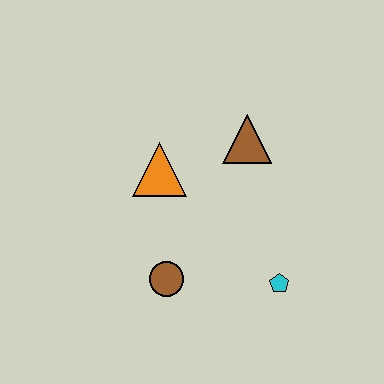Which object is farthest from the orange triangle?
The cyan pentagon is farthest from the orange triangle.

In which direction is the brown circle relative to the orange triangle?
The brown circle is below the orange triangle.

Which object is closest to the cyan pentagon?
The brown circle is closest to the cyan pentagon.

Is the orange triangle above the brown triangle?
No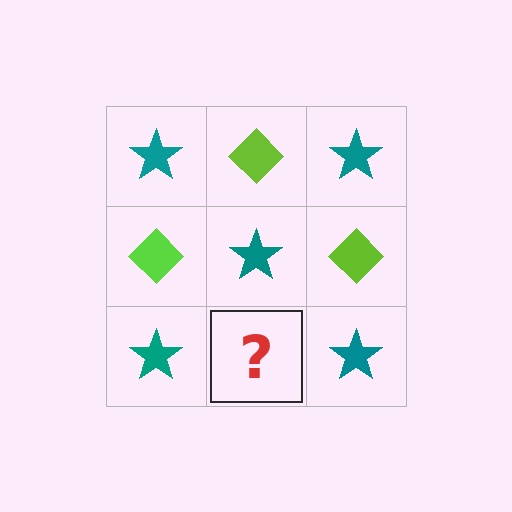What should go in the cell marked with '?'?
The missing cell should contain a lime diamond.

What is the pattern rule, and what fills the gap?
The rule is that it alternates teal star and lime diamond in a checkerboard pattern. The gap should be filled with a lime diamond.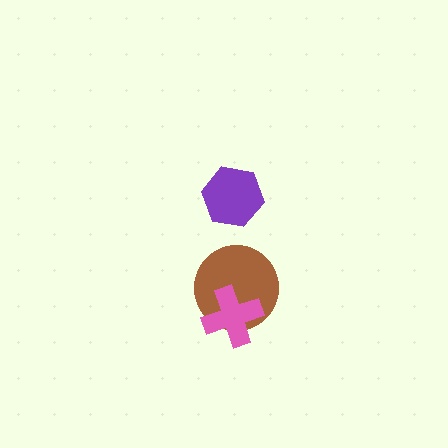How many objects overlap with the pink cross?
1 object overlaps with the pink cross.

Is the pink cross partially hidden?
No, no other shape covers it.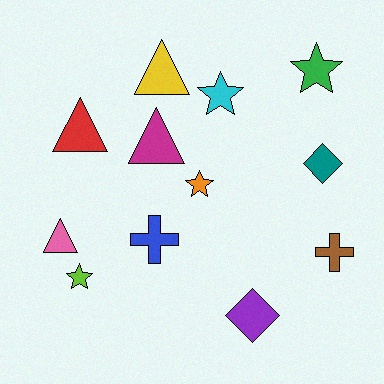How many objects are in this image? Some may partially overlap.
There are 12 objects.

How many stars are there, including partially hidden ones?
There are 4 stars.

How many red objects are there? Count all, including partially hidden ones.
There is 1 red object.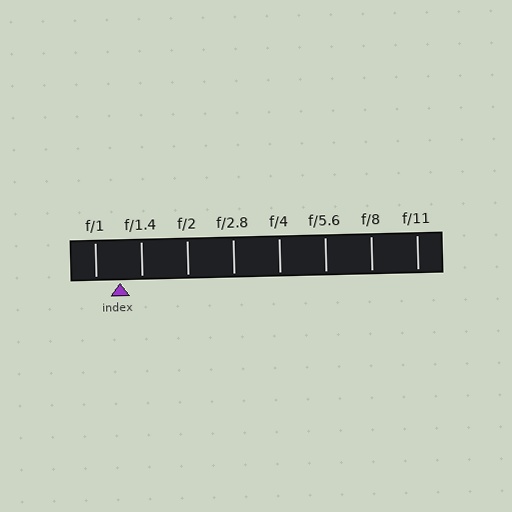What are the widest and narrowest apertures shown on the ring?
The widest aperture shown is f/1 and the narrowest is f/11.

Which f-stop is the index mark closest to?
The index mark is closest to f/1.4.